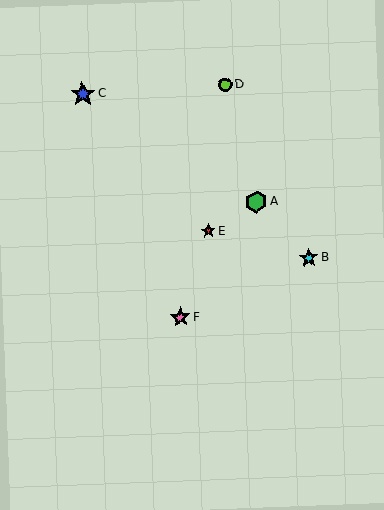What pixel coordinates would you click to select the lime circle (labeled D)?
Click at (225, 85) to select the lime circle D.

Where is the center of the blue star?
The center of the blue star is at (83, 94).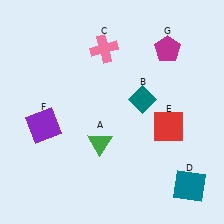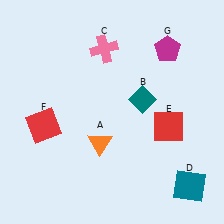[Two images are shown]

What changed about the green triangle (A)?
In Image 1, A is green. In Image 2, it changed to orange.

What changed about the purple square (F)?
In Image 1, F is purple. In Image 2, it changed to red.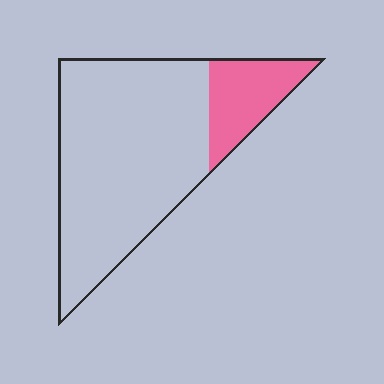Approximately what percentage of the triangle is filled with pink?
Approximately 20%.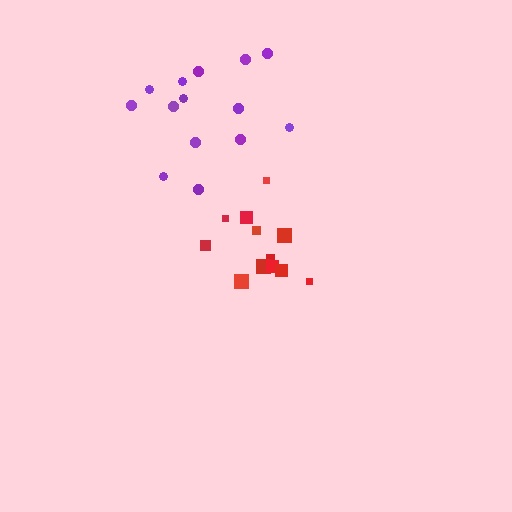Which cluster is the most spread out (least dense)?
Purple.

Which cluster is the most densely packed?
Red.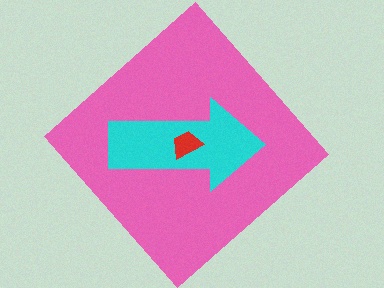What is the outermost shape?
The pink diamond.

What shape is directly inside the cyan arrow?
The red trapezoid.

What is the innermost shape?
The red trapezoid.